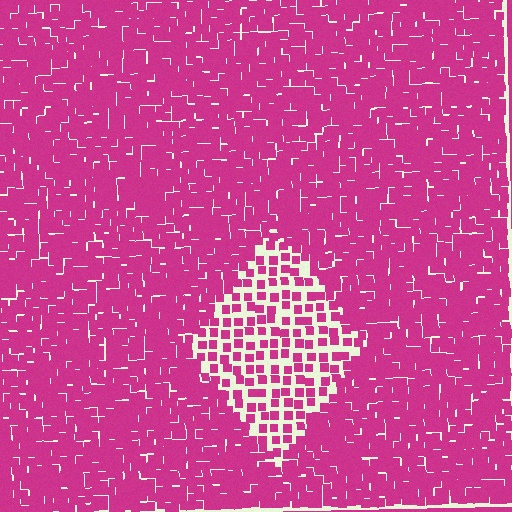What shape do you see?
I see a diamond.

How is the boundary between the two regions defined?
The boundary is defined by a change in element density (approximately 2.3x ratio). All elements are the same color, size, and shape.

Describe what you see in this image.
The image contains small magenta elements arranged at two different densities. A diamond-shaped region is visible where the elements are less densely packed than the surrounding area.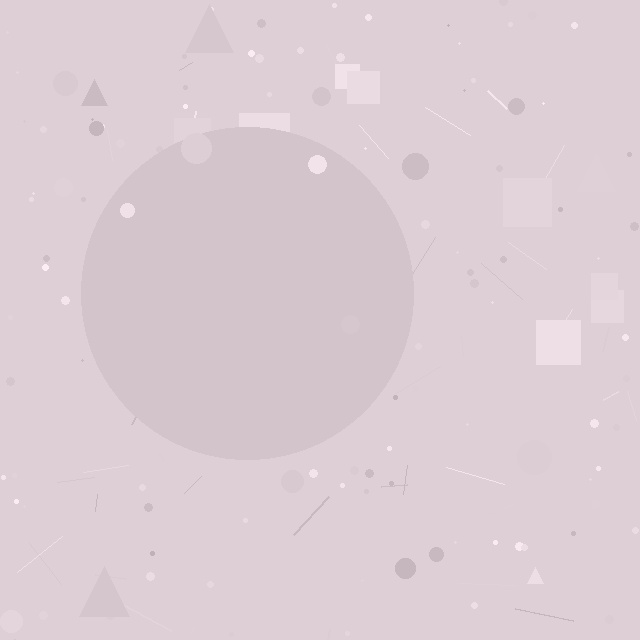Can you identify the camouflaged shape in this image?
The camouflaged shape is a circle.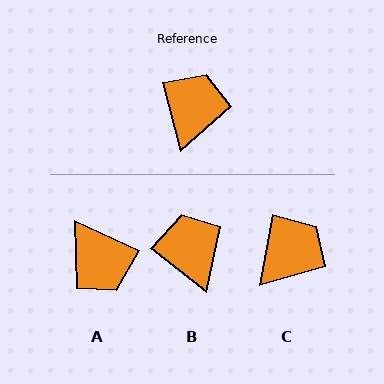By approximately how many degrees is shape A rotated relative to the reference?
Approximately 130 degrees clockwise.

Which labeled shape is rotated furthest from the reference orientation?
A, about 130 degrees away.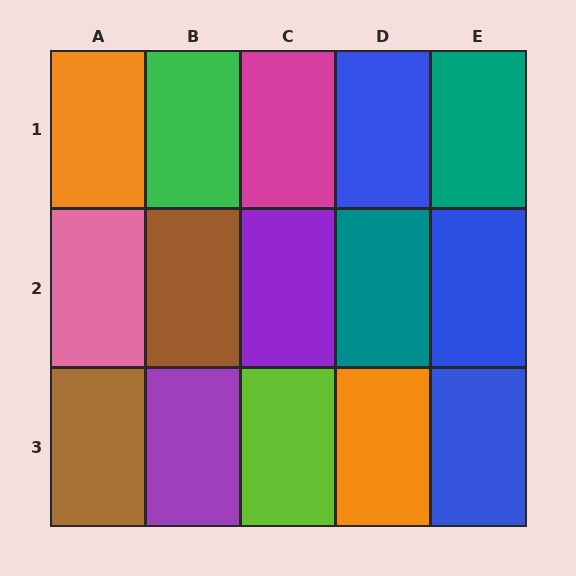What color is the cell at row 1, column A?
Orange.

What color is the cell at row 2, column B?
Brown.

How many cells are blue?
3 cells are blue.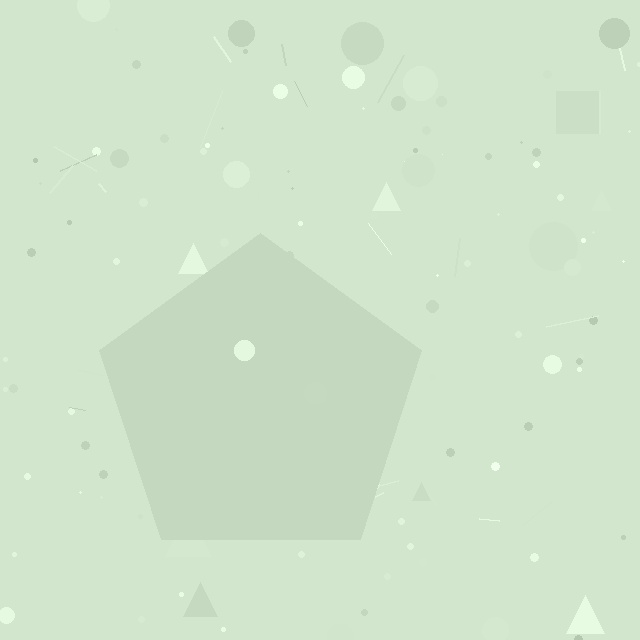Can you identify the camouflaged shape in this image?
The camouflaged shape is a pentagon.